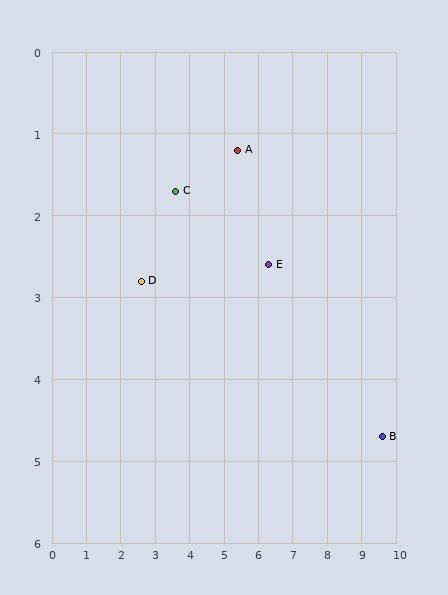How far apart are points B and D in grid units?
Points B and D are about 7.3 grid units apart.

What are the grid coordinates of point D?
Point D is at approximately (2.6, 2.8).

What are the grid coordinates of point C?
Point C is at approximately (3.6, 1.7).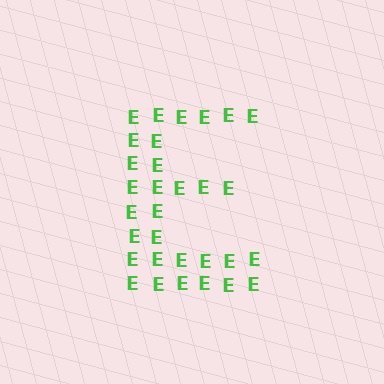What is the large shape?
The large shape is the letter E.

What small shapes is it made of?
It is made of small letter E's.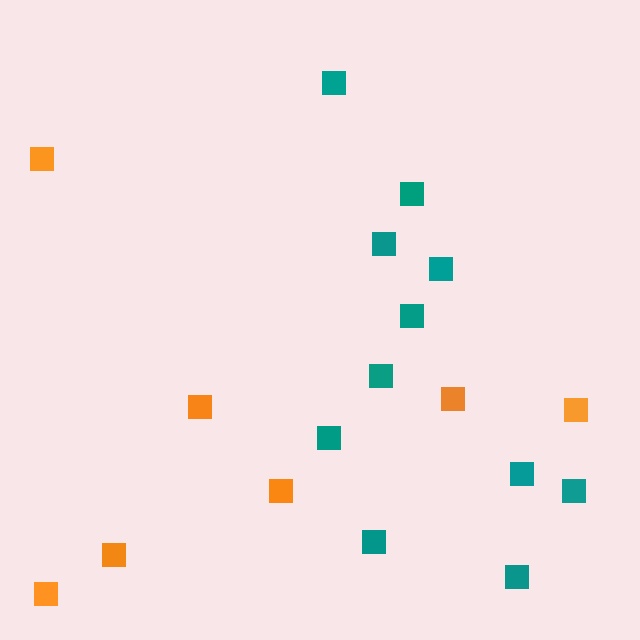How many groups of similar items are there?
There are 2 groups: one group of orange squares (7) and one group of teal squares (11).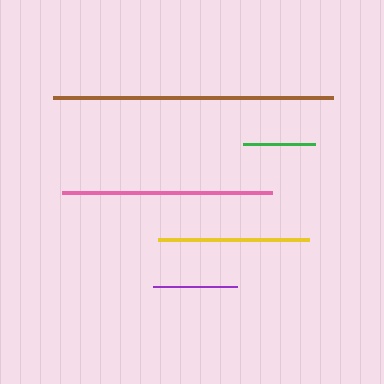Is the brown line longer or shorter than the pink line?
The brown line is longer than the pink line.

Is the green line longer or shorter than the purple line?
The purple line is longer than the green line.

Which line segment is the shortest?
The green line is the shortest at approximately 73 pixels.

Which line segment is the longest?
The brown line is the longest at approximately 280 pixels.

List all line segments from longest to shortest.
From longest to shortest: brown, pink, yellow, purple, green.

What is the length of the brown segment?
The brown segment is approximately 280 pixels long.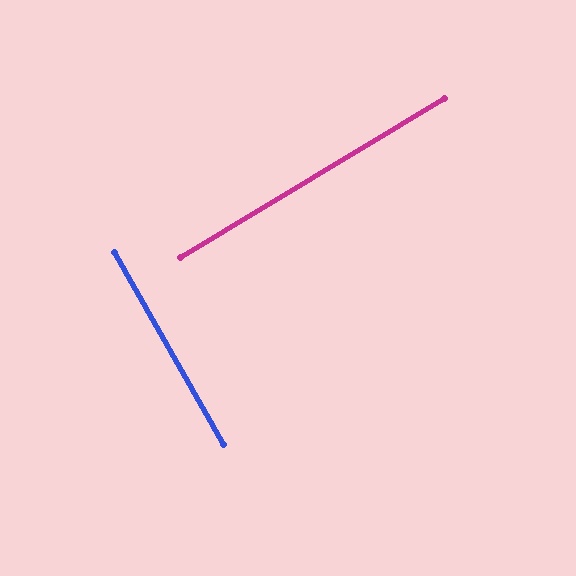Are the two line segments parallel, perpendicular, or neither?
Perpendicular — they meet at approximately 89°.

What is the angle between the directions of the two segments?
Approximately 89 degrees.